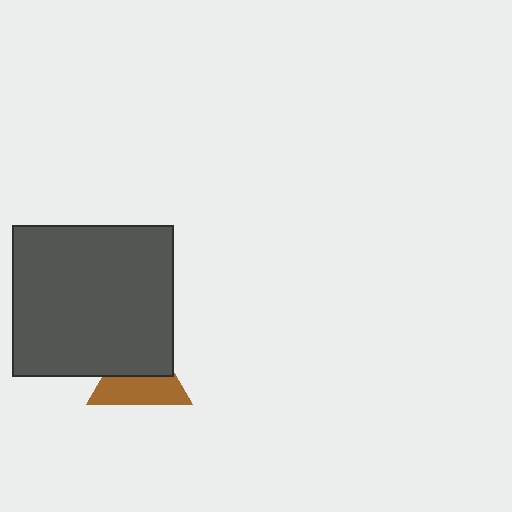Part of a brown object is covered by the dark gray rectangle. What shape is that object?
It is a triangle.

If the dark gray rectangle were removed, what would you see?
You would see the complete brown triangle.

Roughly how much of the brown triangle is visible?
About half of it is visible (roughly 51%).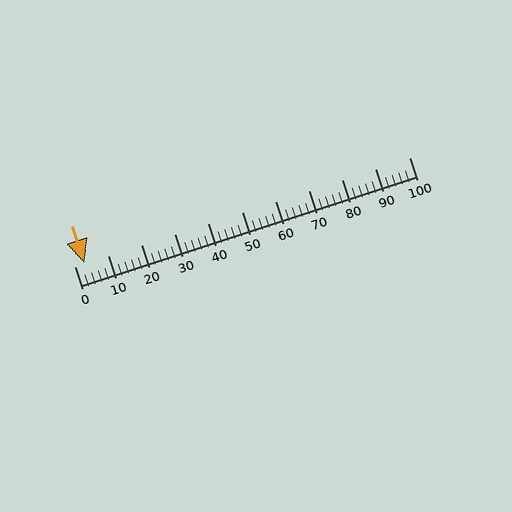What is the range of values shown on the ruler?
The ruler shows values from 0 to 100.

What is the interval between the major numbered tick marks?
The major tick marks are spaced 10 units apart.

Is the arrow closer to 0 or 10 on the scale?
The arrow is closer to 0.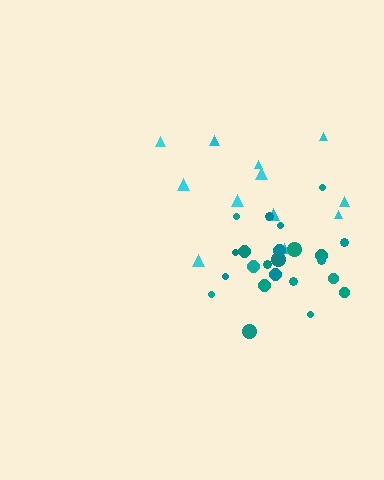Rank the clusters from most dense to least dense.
teal, cyan.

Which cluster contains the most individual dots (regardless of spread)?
Teal (23).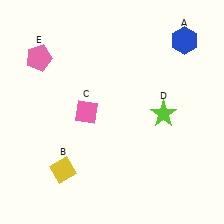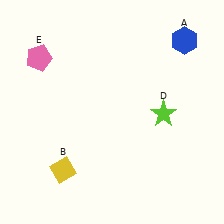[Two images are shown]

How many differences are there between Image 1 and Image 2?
There is 1 difference between the two images.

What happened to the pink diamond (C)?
The pink diamond (C) was removed in Image 2. It was in the bottom-left area of Image 1.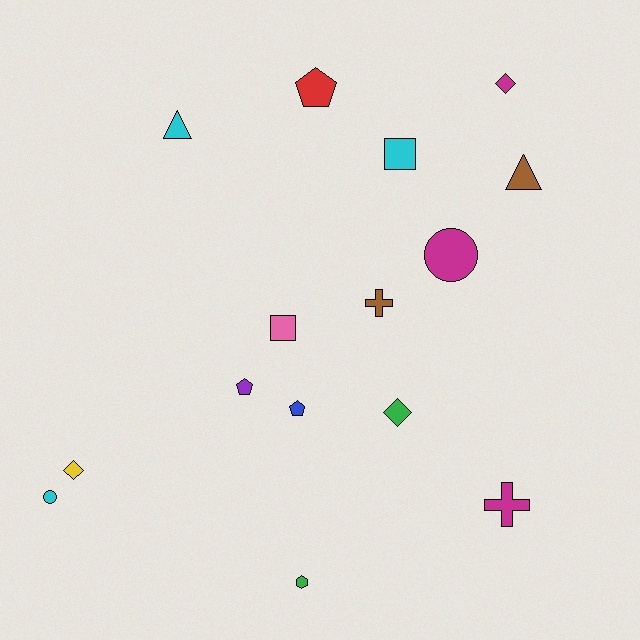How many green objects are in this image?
There are 2 green objects.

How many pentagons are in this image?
There are 3 pentagons.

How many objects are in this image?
There are 15 objects.